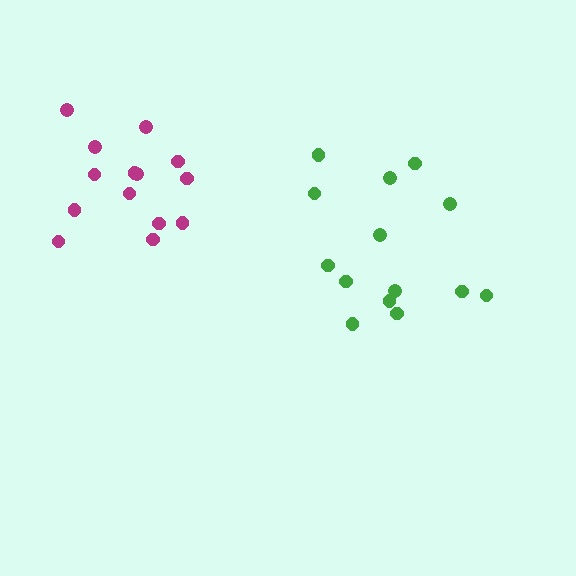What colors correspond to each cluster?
The clusters are colored: magenta, green.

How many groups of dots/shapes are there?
There are 2 groups.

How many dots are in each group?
Group 1: 14 dots, Group 2: 14 dots (28 total).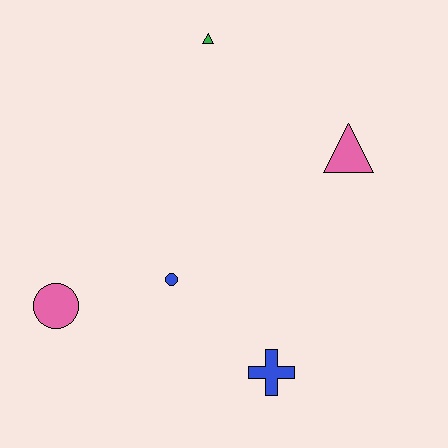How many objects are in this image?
There are 5 objects.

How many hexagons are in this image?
There are no hexagons.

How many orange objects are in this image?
There are no orange objects.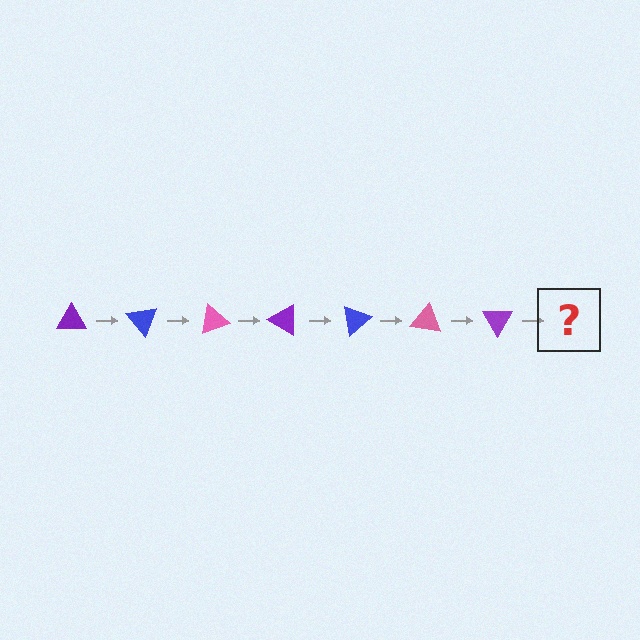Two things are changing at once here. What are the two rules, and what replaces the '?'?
The two rules are that it rotates 50 degrees each step and the color cycles through purple, blue, and pink. The '?' should be a blue triangle, rotated 350 degrees from the start.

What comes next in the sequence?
The next element should be a blue triangle, rotated 350 degrees from the start.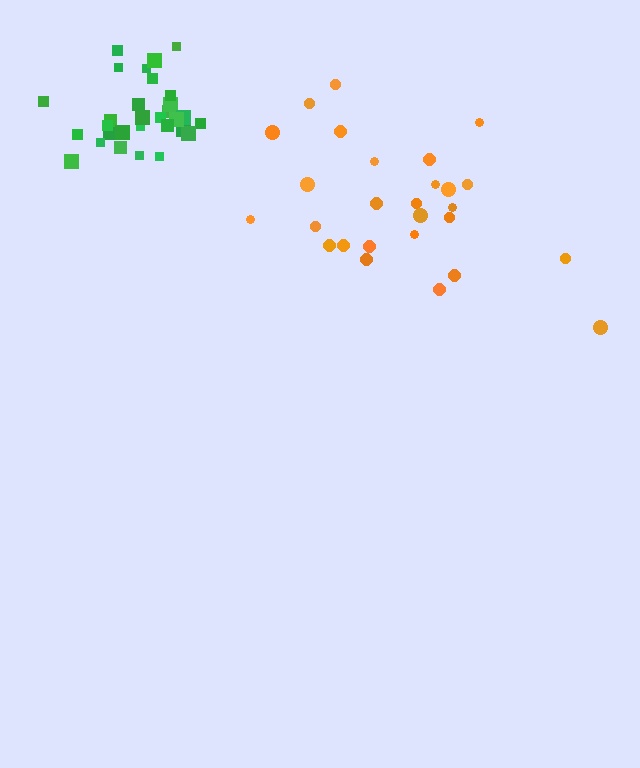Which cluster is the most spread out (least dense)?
Orange.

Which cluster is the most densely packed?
Green.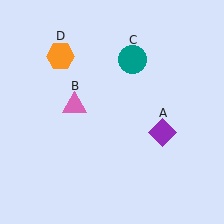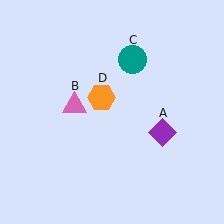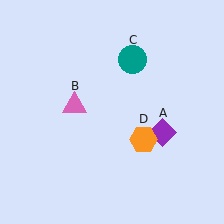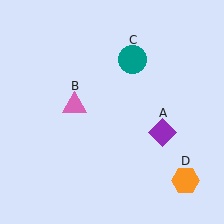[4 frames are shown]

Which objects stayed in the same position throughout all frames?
Purple diamond (object A) and pink triangle (object B) and teal circle (object C) remained stationary.